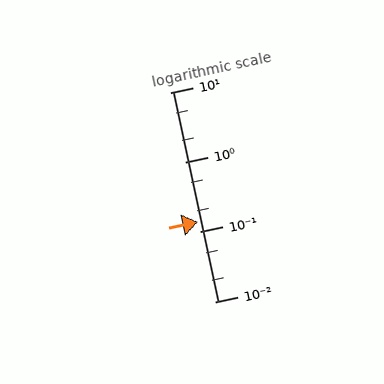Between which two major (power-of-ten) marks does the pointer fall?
The pointer is between 0.1 and 1.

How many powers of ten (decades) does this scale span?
The scale spans 3 decades, from 0.01 to 10.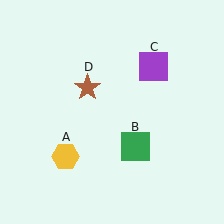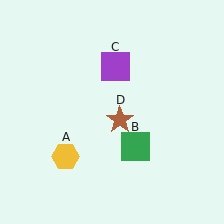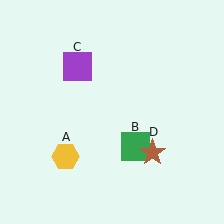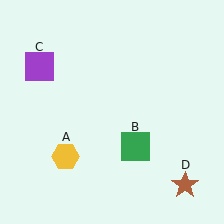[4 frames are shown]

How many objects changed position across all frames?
2 objects changed position: purple square (object C), brown star (object D).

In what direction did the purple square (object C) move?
The purple square (object C) moved left.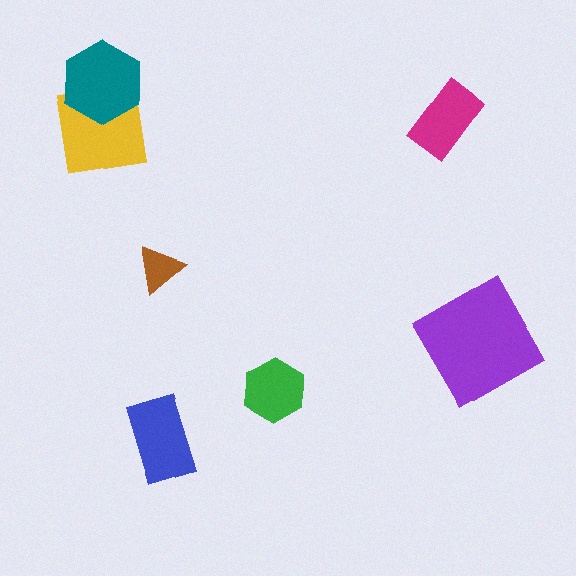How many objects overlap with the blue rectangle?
0 objects overlap with the blue rectangle.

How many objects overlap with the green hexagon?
0 objects overlap with the green hexagon.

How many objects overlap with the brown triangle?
0 objects overlap with the brown triangle.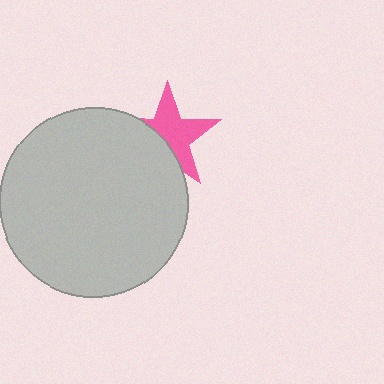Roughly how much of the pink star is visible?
About half of it is visible (roughly 59%).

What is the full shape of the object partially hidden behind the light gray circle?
The partially hidden object is a pink star.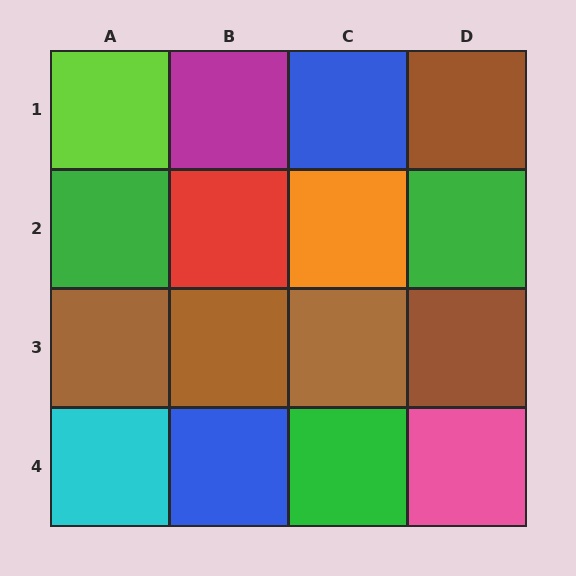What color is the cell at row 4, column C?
Green.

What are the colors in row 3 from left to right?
Brown, brown, brown, brown.